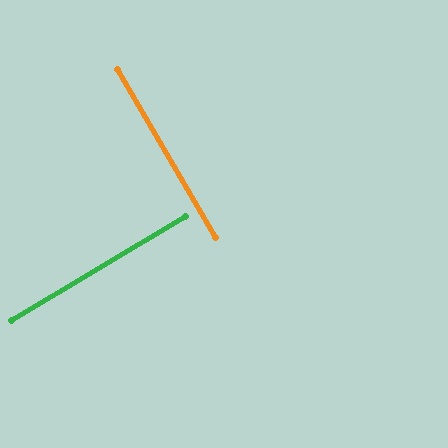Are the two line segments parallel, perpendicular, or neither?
Perpendicular — they meet at approximately 89°.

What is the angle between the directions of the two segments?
Approximately 89 degrees.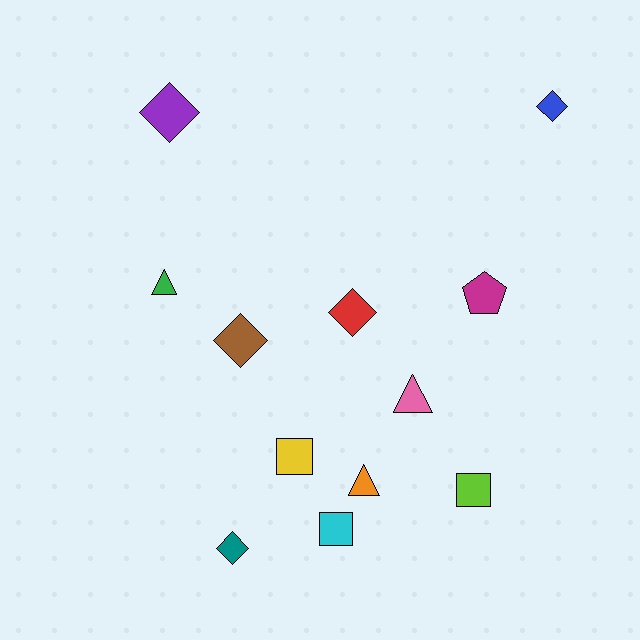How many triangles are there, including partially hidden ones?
There are 3 triangles.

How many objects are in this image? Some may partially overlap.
There are 12 objects.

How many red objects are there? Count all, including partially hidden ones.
There is 1 red object.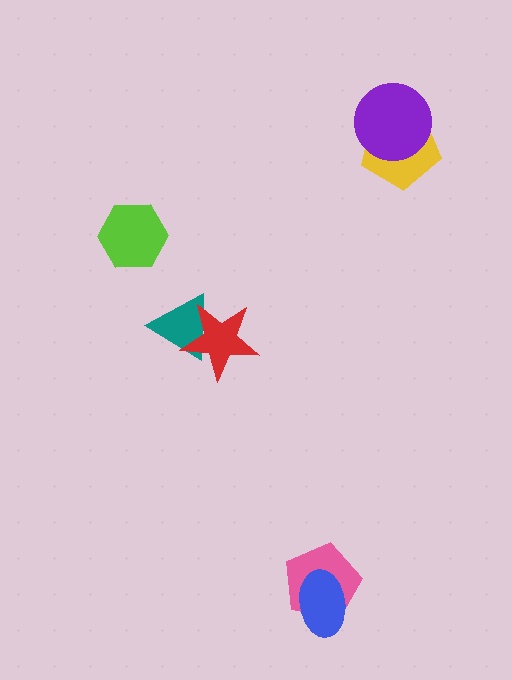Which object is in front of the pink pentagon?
The blue ellipse is in front of the pink pentagon.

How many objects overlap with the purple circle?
1 object overlaps with the purple circle.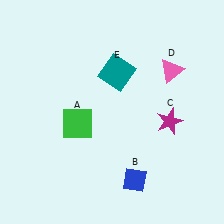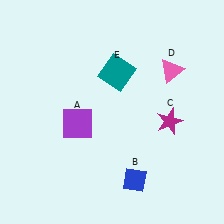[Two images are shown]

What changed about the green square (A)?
In Image 1, A is green. In Image 2, it changed to purple.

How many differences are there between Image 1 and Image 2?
There is 1 difference between the two images.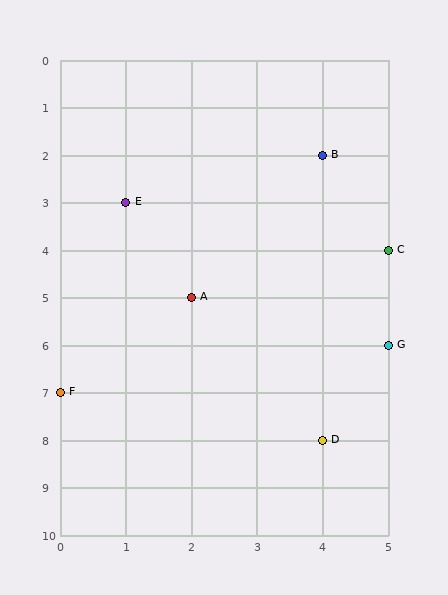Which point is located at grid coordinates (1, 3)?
Point E is at (1, 3).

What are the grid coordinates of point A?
Point A is at grid coordinates (2, 5).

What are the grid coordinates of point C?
Point C is at grid coordinates (5, 4).